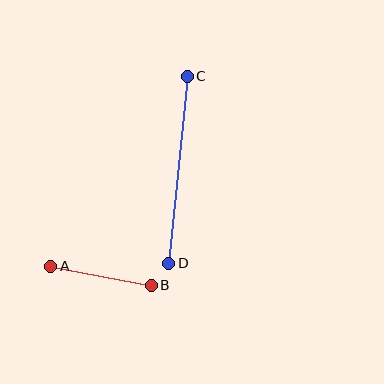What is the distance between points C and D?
The distance is approximately 188 pixels.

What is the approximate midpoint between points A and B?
The midpoint is at approximately (101, 276) pixels.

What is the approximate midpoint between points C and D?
The midpoint is at approximately (178, 170) pixels.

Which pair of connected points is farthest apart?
Points C and D are farthest apart.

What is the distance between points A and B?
The distance is approximately 102 pixels.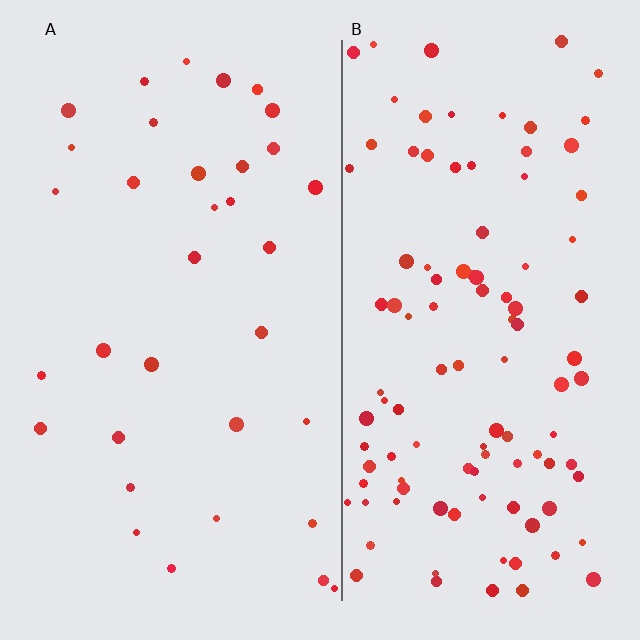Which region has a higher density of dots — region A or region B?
B (the right).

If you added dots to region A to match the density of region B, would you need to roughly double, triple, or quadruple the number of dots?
Approximately triple.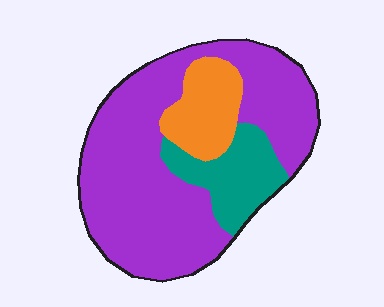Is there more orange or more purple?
Purple.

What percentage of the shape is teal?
Teal takes up about one sixth (1/6) of the shape.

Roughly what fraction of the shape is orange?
Orange takes up less than a quarter of the shape.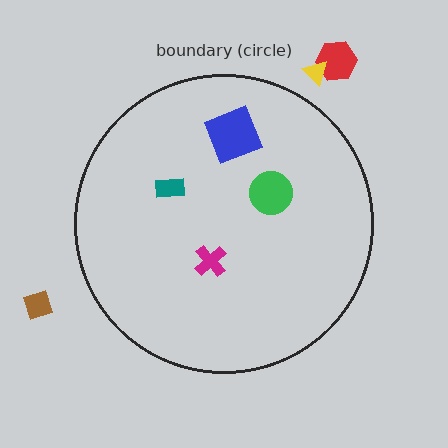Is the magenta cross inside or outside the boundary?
Inside.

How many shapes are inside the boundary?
4 inside, 3 outside.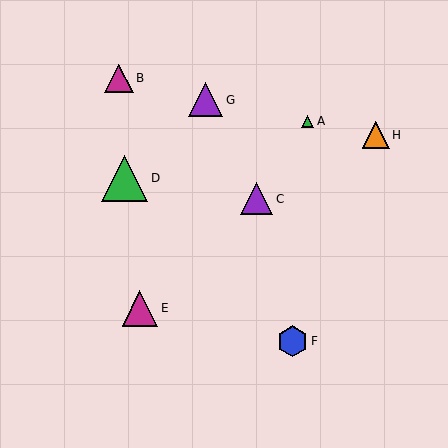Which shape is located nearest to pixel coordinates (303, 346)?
The blue hexagon (labeled F) at (293, 341) is nearest to that location.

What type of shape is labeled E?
Shape E is a magenta triangle.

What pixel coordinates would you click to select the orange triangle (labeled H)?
Click at (376, 135) to select the orange triangle H.